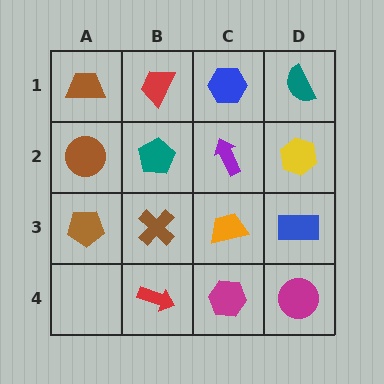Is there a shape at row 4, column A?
No, that cell is empty.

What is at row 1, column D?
A teal semicircle.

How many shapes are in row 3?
4 shapes.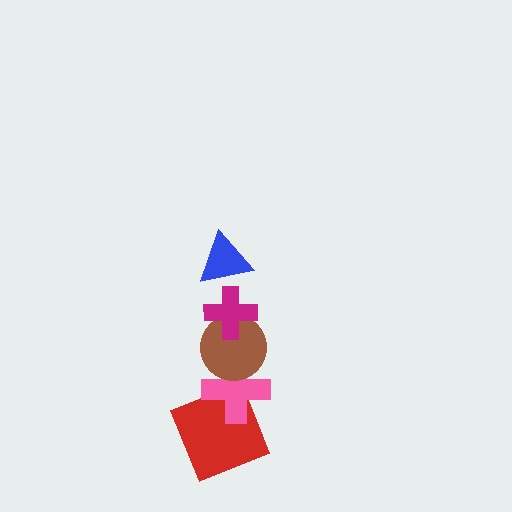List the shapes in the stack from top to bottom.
From top to bottom: the blue triangle, the magenta cross, the brown circle, the pink cross, the red square.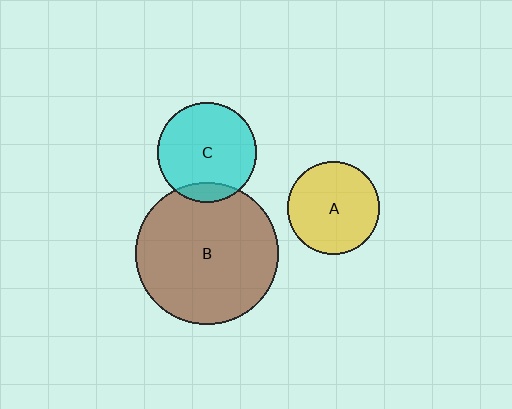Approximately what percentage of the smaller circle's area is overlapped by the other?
Approximately 10%.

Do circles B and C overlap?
Yes.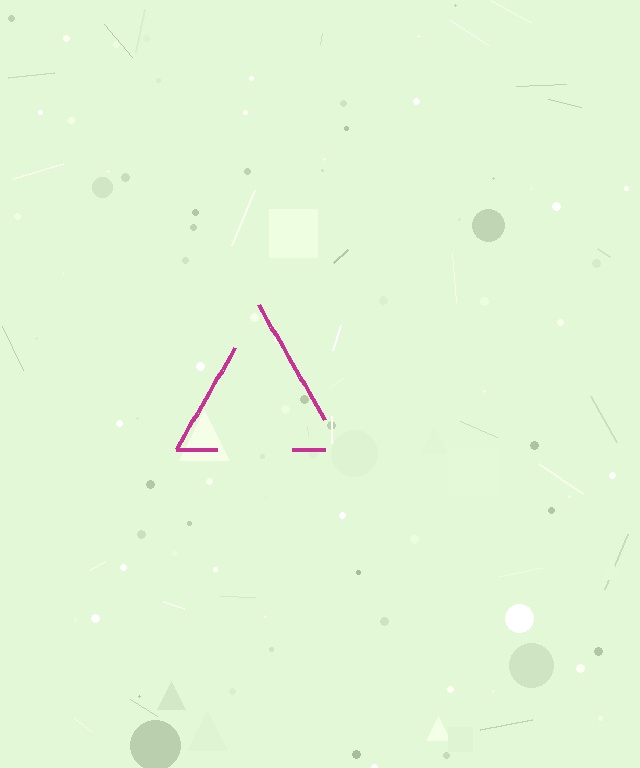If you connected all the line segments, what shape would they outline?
They would outline a triangle.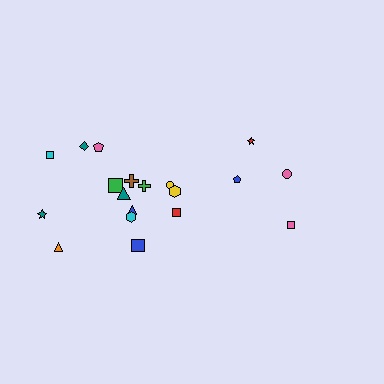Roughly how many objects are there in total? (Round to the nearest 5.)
Roughly 20 objects in total.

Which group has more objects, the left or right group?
The left group.